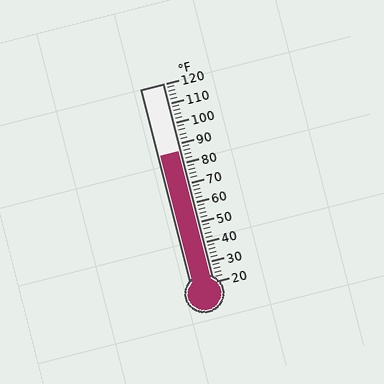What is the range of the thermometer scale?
The thermometer scale ranges from 20°F to 120°F.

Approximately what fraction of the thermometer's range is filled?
The thermometer is filled to approximately 65% of its range.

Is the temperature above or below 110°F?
The temperature is below 110°F.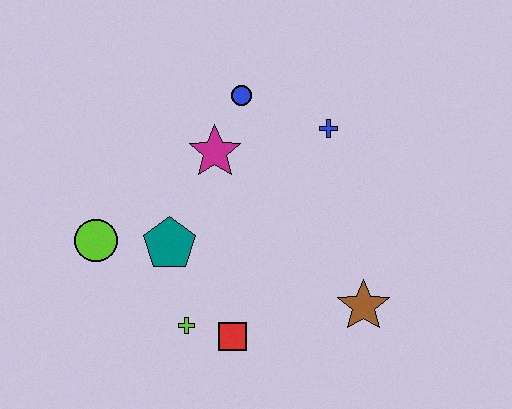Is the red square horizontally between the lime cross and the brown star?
Yes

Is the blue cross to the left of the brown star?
Yes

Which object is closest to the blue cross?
The blue circle is closest to the blue cross.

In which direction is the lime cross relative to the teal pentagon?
The lime cross is below the teal pentagon.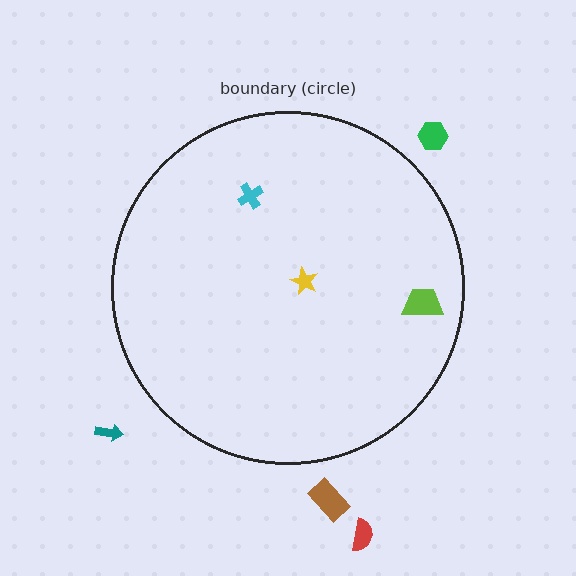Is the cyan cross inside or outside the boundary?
Inside.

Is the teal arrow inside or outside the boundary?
Outside.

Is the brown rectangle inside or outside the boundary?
Outside.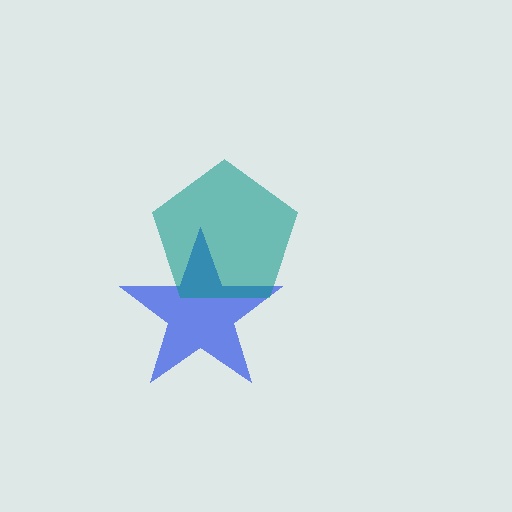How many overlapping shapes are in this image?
There are 2 overlapping shapes in the image.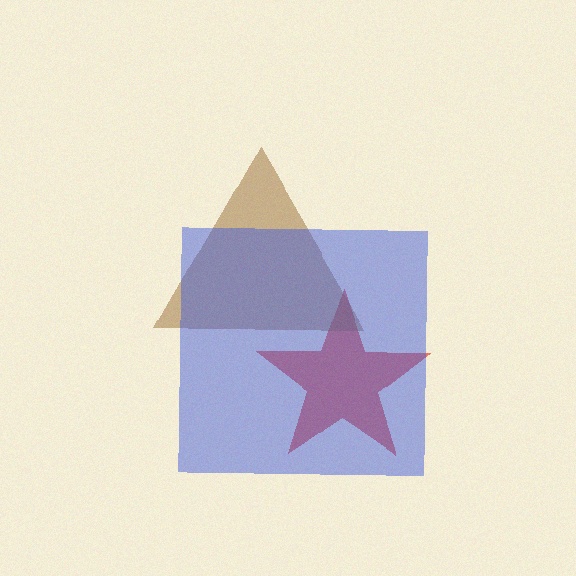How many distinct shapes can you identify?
There are 3 distinct shapes: a red star, a brown triangle, a blue square.